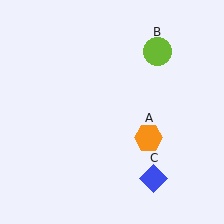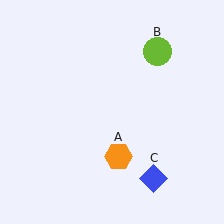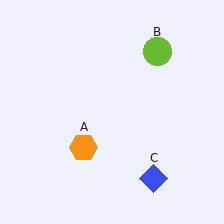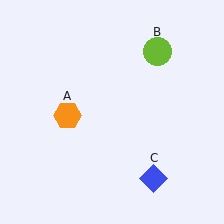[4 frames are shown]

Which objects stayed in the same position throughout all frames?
Lime circle (object B) and blue diamond (object C) remained stationary.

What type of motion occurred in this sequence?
The orange hexagon (object A) rotated clockwise around the center of the scene.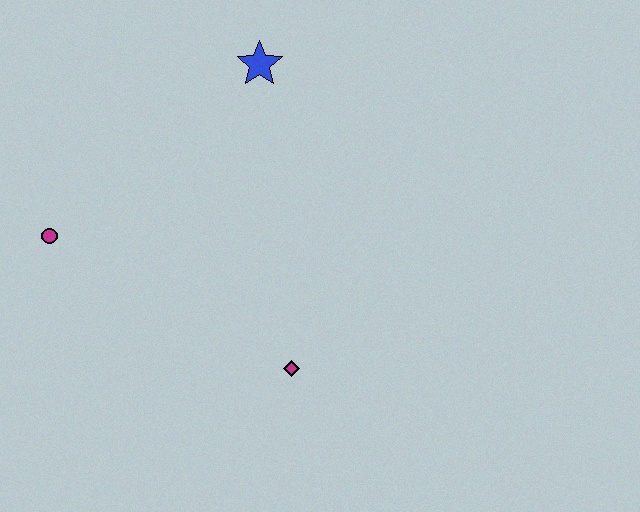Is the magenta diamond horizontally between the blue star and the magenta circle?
No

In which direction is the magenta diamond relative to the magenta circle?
The magenta diamond is to the right of the magenta circle.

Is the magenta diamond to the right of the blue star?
Yes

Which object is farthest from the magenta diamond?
The blue star is farthest from the magenta diamond.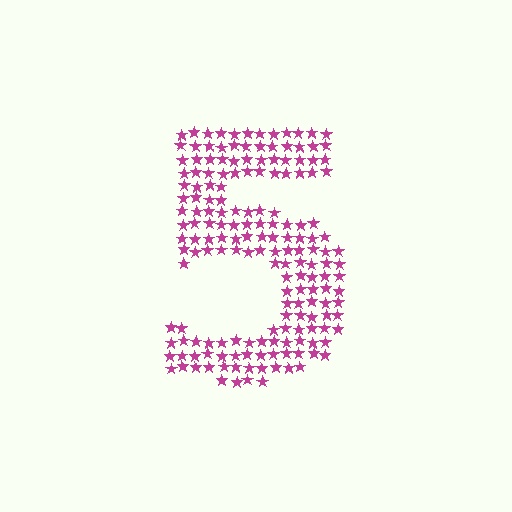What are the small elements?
The small elements are stars.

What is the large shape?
The large shape is the digit 5.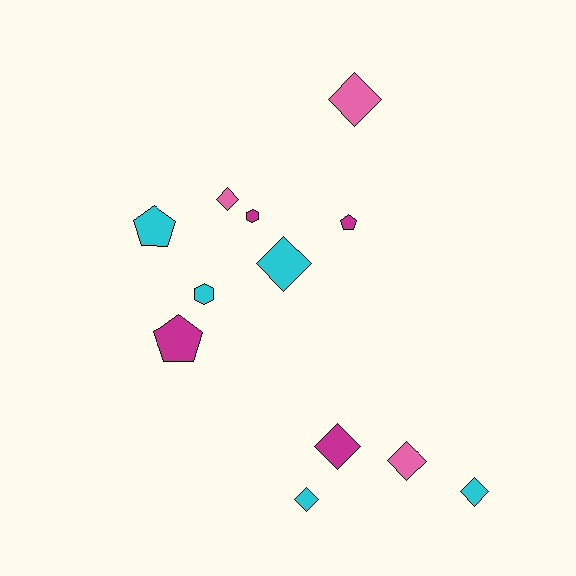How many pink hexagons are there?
There are no pink hexagons.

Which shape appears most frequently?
Diamond, with 7 objects.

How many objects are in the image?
There are 12 objects.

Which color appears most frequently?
Cyan, with 5 objects.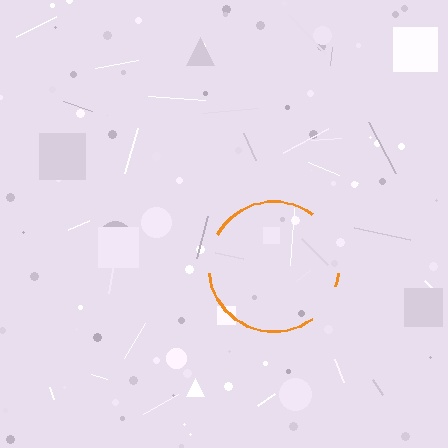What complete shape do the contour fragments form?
The contour fragments form a circle.